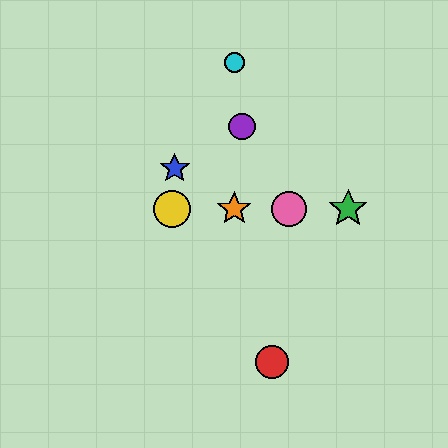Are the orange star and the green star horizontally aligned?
Yes, both are at y≈209.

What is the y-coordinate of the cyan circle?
The cyan circle is at y≈63.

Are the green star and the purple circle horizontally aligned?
No, the green star is at y≈209 and the purple circle is at y≈127.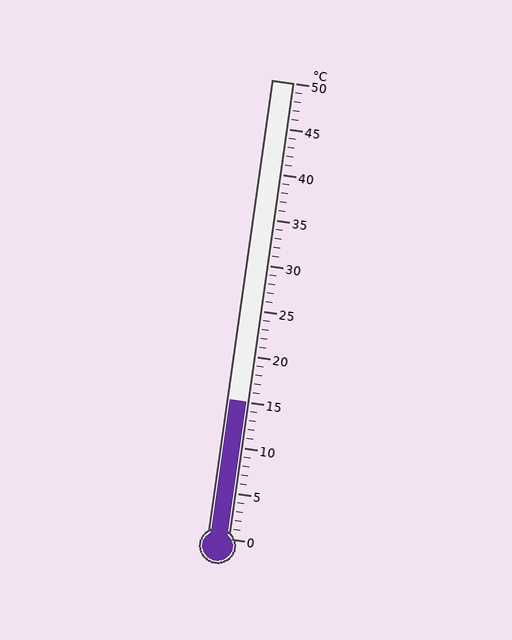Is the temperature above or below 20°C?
The temperature is below 20°C.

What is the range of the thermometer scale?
The thermometer scale ranges from 0°C to 50°C.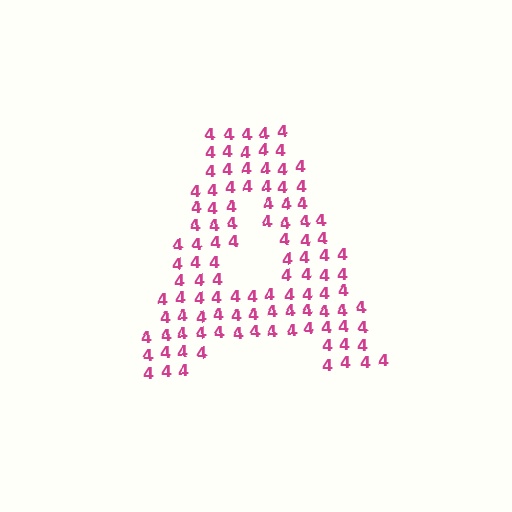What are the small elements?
The small elements are digit 4's.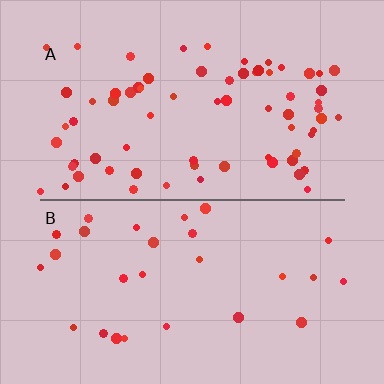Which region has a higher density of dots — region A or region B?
A (the top).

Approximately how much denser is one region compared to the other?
Approximately 2.5× — region A over region B.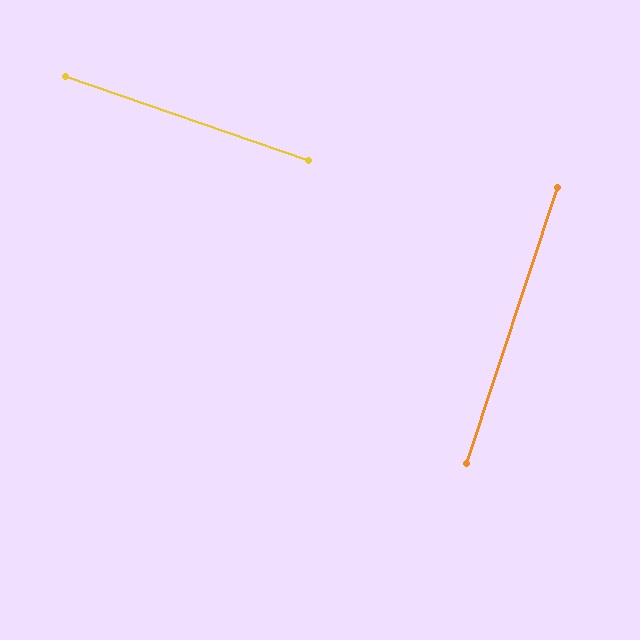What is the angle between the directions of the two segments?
Approximately 89 degrees.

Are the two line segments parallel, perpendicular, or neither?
Perpendicular — they meet at approximately 89°.